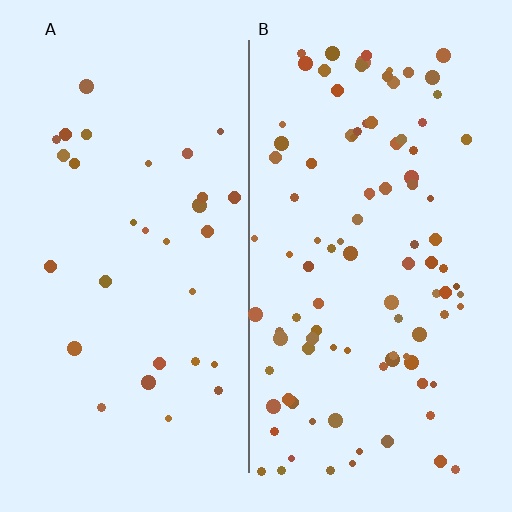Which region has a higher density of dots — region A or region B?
B (the right).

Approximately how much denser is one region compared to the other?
Approximately 3.2× — region B over region A.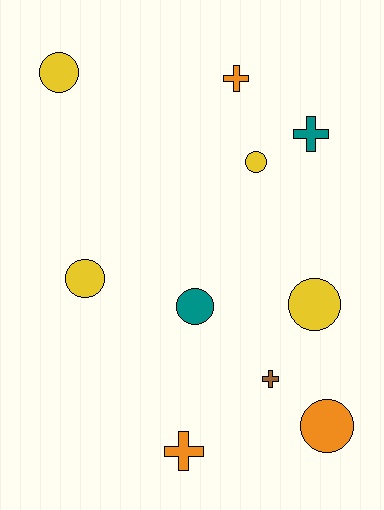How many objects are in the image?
There are 10 objects.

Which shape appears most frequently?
Circle, with 6 objects.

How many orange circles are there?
There is 1 orange circle.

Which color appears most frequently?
Yellow, with 4 objects.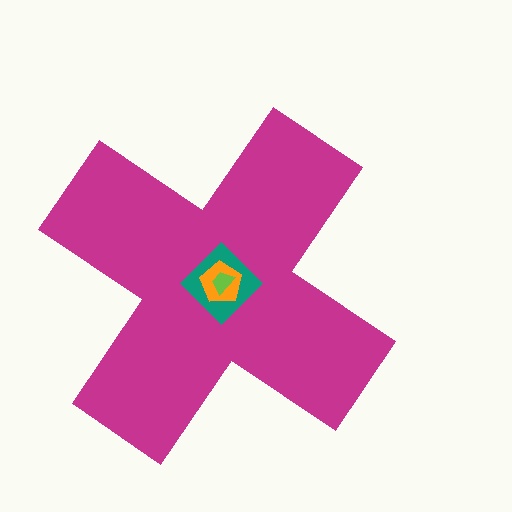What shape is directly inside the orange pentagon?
The lime trapezoid.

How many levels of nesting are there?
4.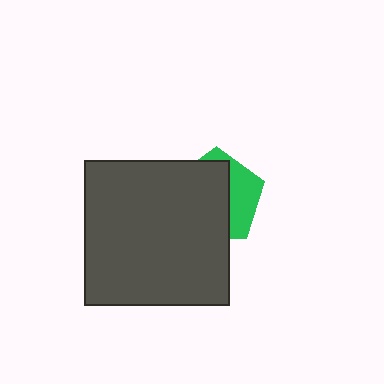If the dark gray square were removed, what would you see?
You would see the complete green pentagon.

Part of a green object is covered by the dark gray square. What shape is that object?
It is a pentagon.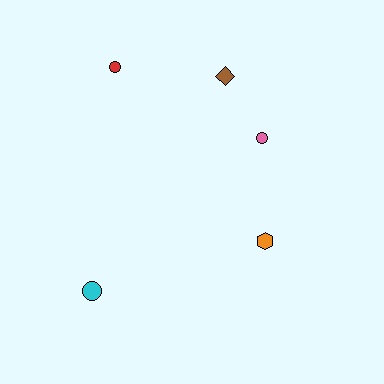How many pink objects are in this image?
There is 1 pink object.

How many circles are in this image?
There are 3 circles.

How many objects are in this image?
There are 5 objects.